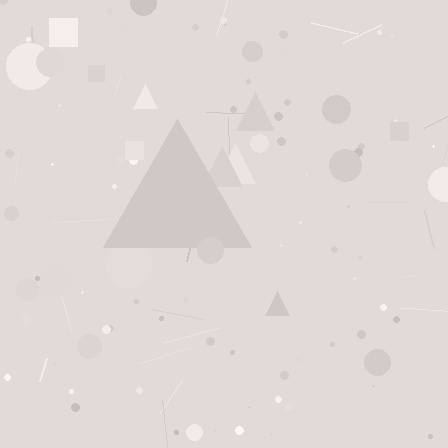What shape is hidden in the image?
A triangle is hidden in the image.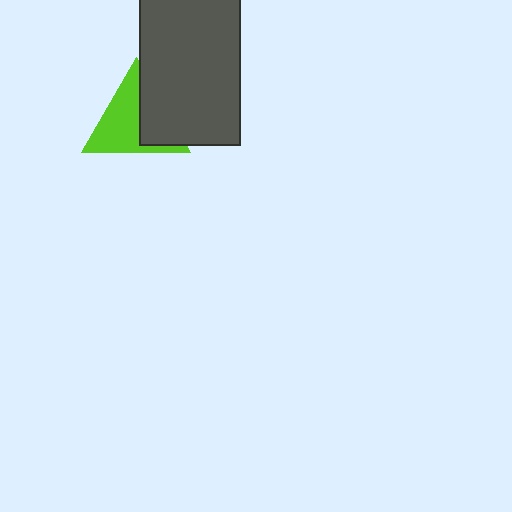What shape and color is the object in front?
The object in front is a dark gray rectangle.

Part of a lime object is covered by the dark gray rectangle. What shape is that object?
It is a triangle.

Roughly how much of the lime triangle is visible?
About half of it is visible (roughly 63%).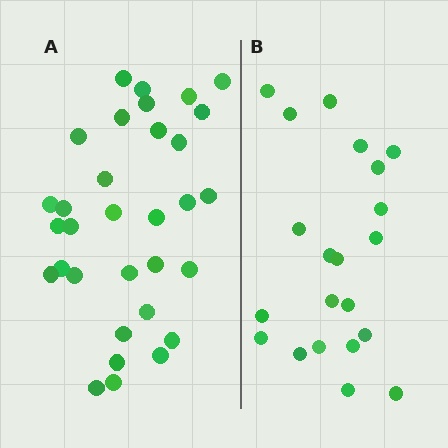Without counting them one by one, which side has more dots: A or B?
Region A (the left region) has more dots.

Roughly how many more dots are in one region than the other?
Region A has roughly 12 or so more dots than region B.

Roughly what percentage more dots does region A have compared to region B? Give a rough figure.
About 50% more.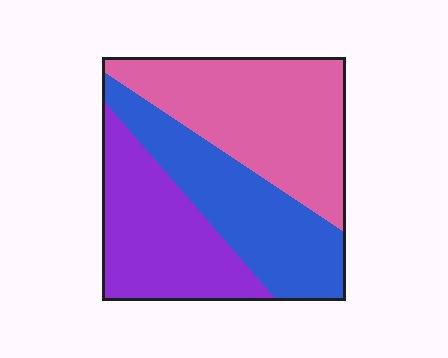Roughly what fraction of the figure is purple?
Purple takes up about one third (1/3) of the figure.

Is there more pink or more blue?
Pink.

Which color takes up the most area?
Pink, at roughly 40%.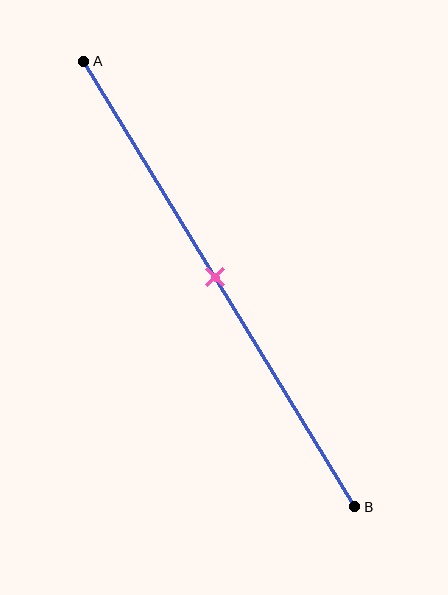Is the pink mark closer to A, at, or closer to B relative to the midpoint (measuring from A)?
The pink mark is approximately at the midpoint of segment AB.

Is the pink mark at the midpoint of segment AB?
Yes, the mark is approximately at the midpoint.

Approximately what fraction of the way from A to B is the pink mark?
The pink mark is approximately 50% of the way from A to B.